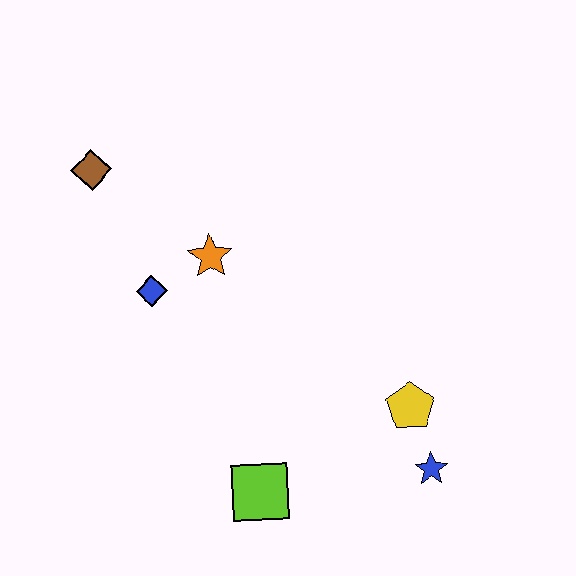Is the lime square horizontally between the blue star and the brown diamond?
Yes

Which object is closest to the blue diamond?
The orange star is closest to the blue diamond.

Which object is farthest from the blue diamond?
The blue star is farthest from the blue diamond.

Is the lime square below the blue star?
Yes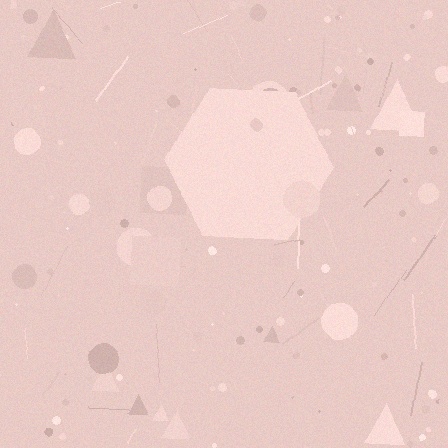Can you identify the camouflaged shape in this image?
The camouflaged shape is a hexagon.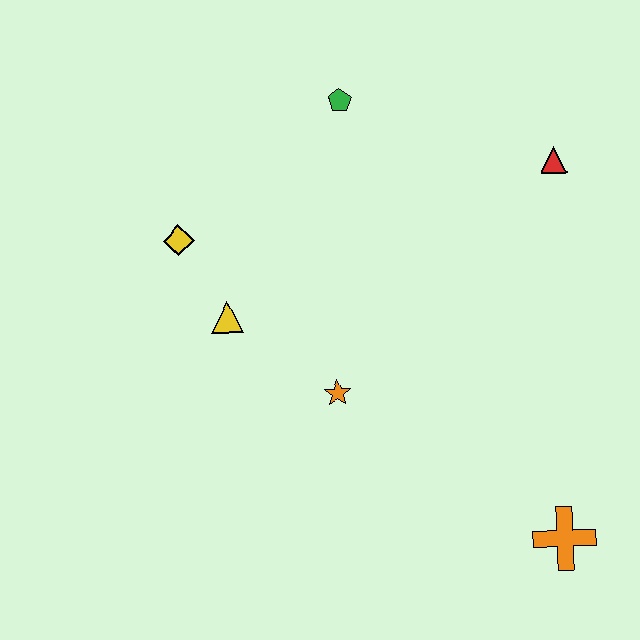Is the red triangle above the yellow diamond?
Yes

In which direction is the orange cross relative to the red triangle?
The orange cross is below the red triangle.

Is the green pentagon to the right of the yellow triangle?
Yes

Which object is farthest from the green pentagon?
The orange cross is farthest from the green pentagon.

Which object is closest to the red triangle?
The green pentagon is closest to the red triangle.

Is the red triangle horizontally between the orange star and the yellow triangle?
No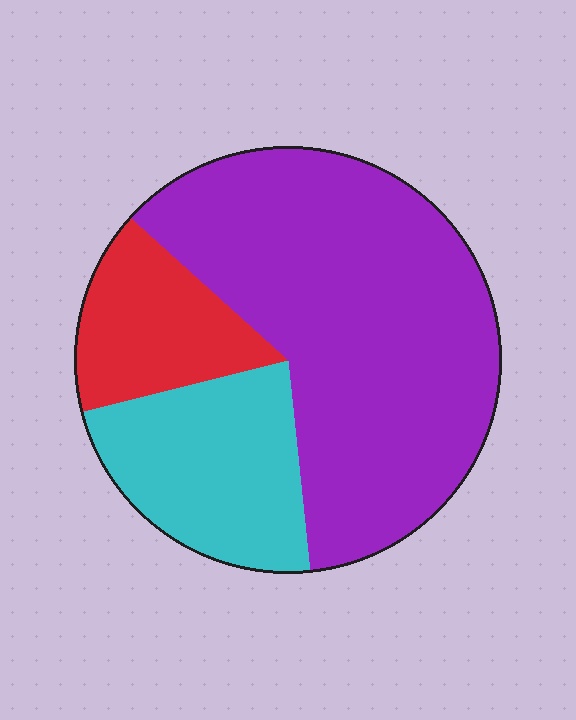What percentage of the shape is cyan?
Cyan takes up about one quarter (1/4) of the shape.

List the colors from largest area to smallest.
From largest to smallest: purple, cyan, red.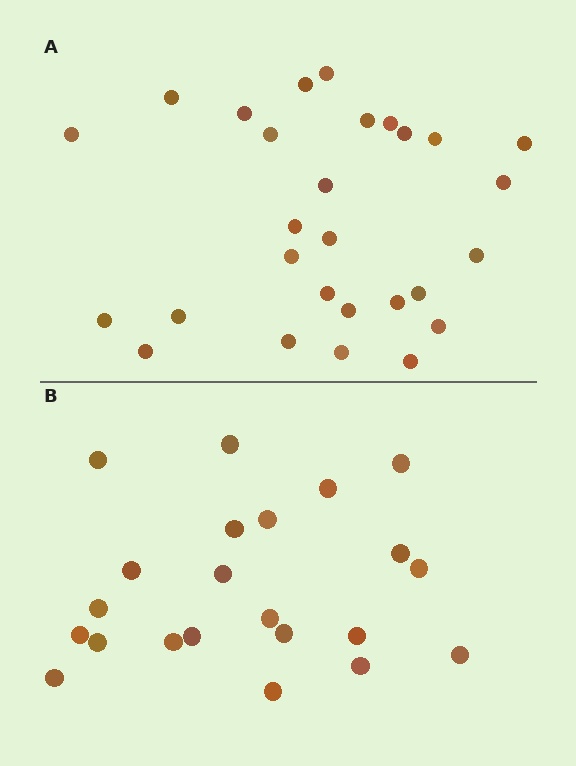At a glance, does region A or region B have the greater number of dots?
Region A (the top region) has more dots.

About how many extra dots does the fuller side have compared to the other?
Region A has about 6 more dots than region B.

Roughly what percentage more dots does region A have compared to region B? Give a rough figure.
About 25% more.